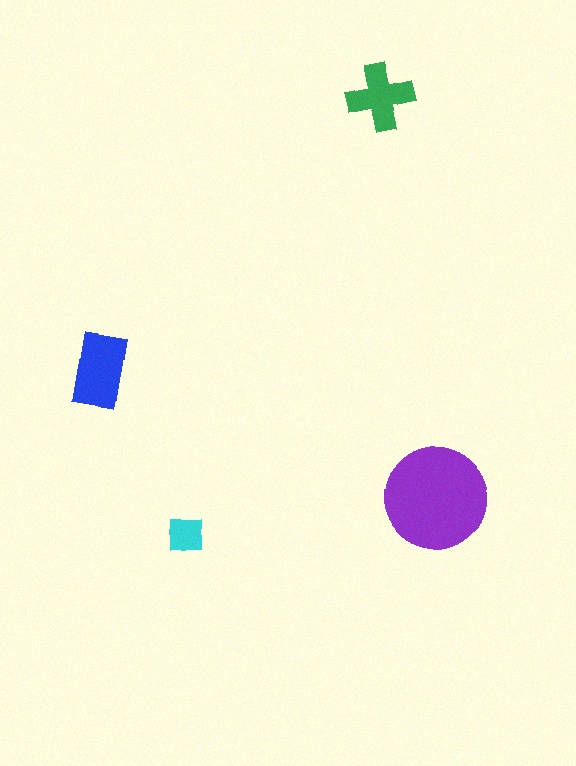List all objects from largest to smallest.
The purple circle, the blue rectangle, the green cross, the cyan square.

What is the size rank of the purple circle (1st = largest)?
1st.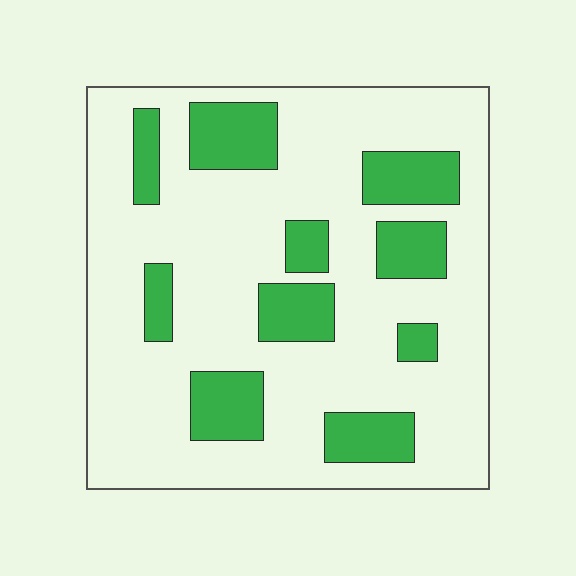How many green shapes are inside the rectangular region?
10.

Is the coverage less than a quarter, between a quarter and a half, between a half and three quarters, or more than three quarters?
Less than a quarter.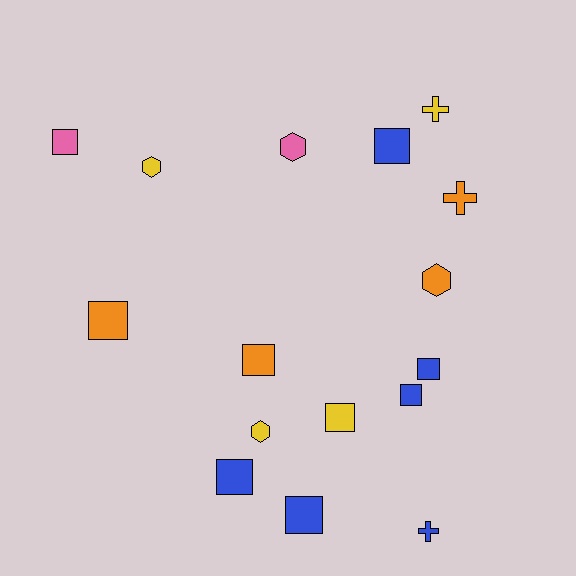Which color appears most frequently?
Blue, with 6 objects.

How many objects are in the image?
There are 16 objects.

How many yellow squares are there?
There is 1 yellow square.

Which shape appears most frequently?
Square, with 9 objects.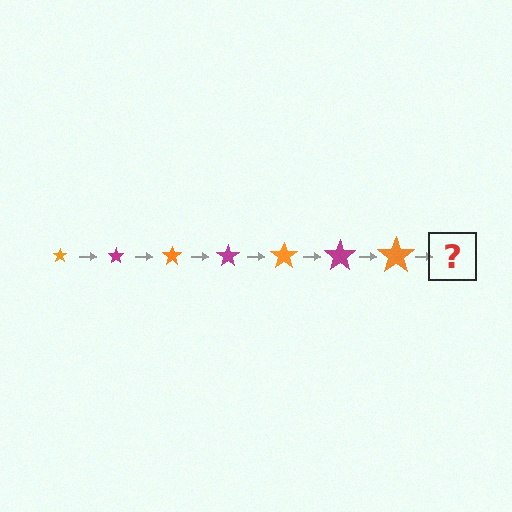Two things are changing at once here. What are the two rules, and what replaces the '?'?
The two rules are that the star grows larger each step and the color cycles through orange and magenta. The '?' should be a magenta star, larger than the previous one.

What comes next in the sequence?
The next element should be a magenta star, larger than the previous one.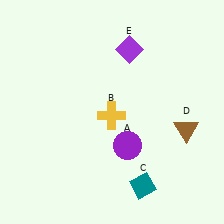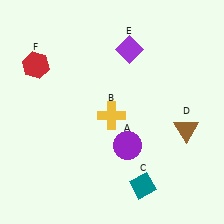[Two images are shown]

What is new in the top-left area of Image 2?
A red hexagon (F) was added in the top-left area of Image 2.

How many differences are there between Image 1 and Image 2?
There is 1 difference between the two images.